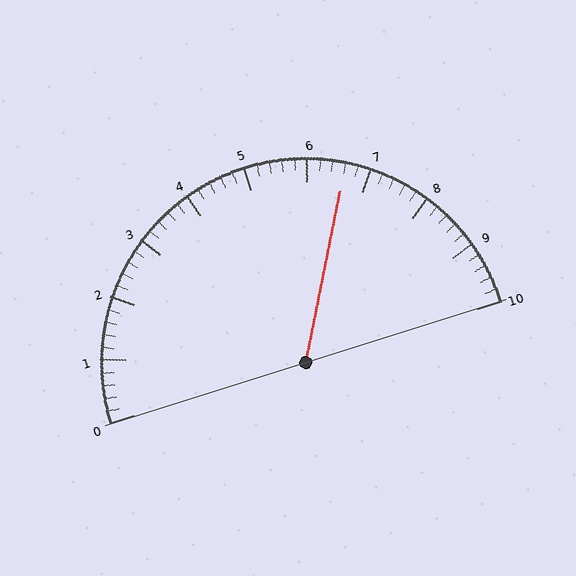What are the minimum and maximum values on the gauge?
The gauge ranges from 0 to 10.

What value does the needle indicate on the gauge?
The needle indicates approximately 6.6.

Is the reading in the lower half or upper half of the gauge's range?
The reading is in the upper half of the range (0 to 10).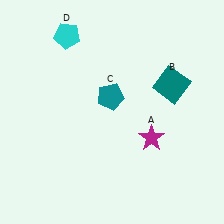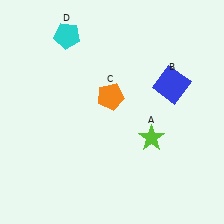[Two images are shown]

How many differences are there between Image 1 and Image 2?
There are 3 differences between the two images.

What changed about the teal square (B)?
In Image 1, B is teal. In Image 2, it changed to blue.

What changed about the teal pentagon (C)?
In Image 1, C is teal. In Image 2, it changed to orange.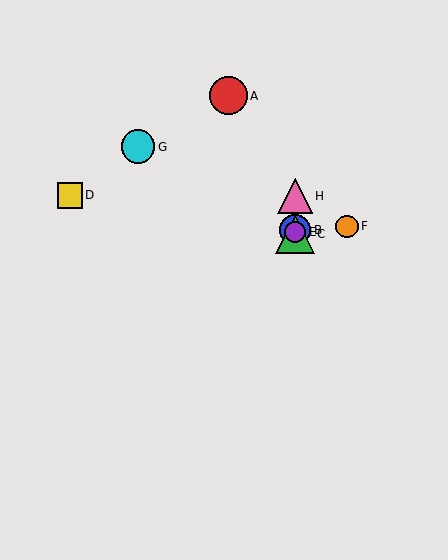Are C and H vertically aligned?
Yes, both are at x≈295.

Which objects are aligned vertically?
Objects B, C, E, H are aligned vertically.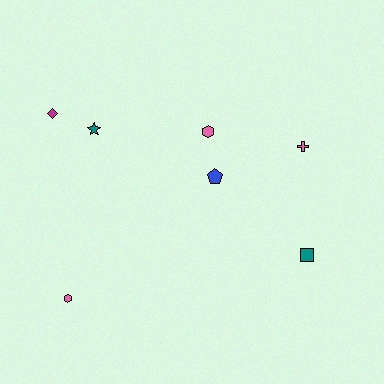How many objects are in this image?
There are 7 objects.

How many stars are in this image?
There is 1 star.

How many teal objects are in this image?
There are 2 teal objects.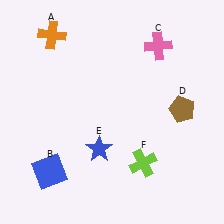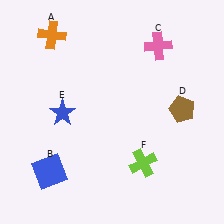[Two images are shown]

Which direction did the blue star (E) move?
The blue star (E) moved left.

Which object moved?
The blue star (E) moved left.